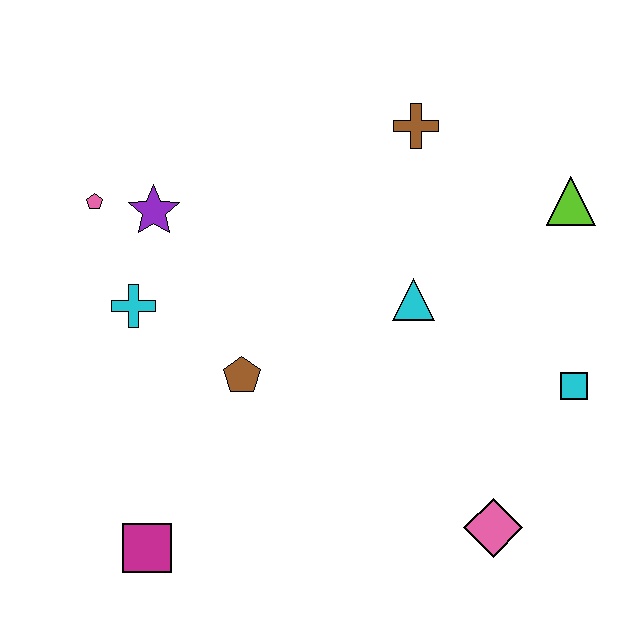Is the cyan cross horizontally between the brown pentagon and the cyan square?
No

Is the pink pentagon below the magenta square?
No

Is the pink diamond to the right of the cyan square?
No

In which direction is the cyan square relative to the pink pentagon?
The cyan square is to the right of the pink pentagon.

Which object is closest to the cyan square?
The pink diamond is closest to the cyan square.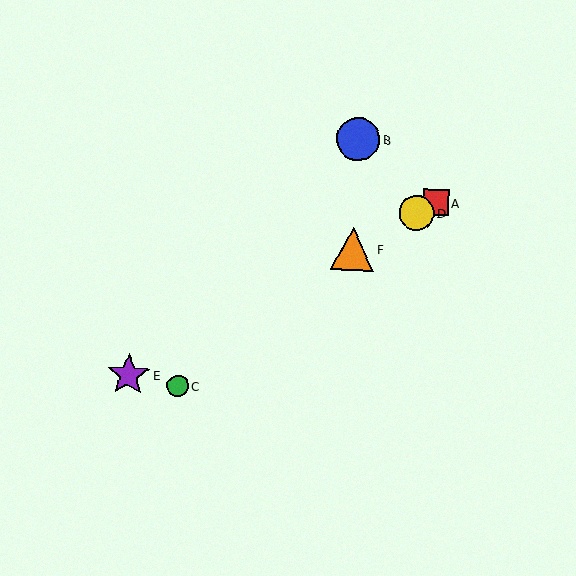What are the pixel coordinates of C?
Object C is at (178, 386).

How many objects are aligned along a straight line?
4 objects (A, D, E, F) are aligned along a straight line.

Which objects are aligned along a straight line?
Objects A, D, E, F are aligned along a straight line.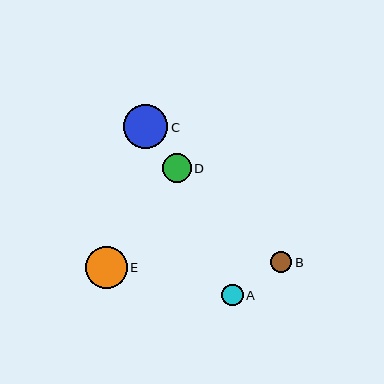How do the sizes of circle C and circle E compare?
Circle C and circle E are approximately the same size.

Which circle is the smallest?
Circle B is the smallest with a size of approximately 21 pixels.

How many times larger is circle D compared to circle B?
Circle D is approximately 1.4 times the size of circle B.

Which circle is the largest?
Circle C is the largest with a size of approximately 44 pixels.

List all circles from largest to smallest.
From largest to smallest: C, E, D, A, B.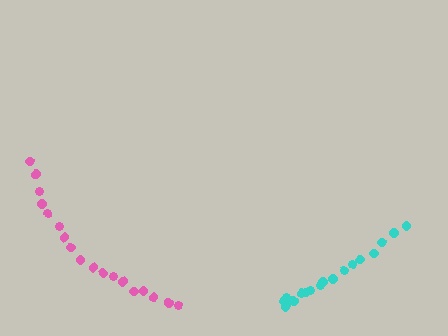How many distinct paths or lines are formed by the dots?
There are 2 distinct paths.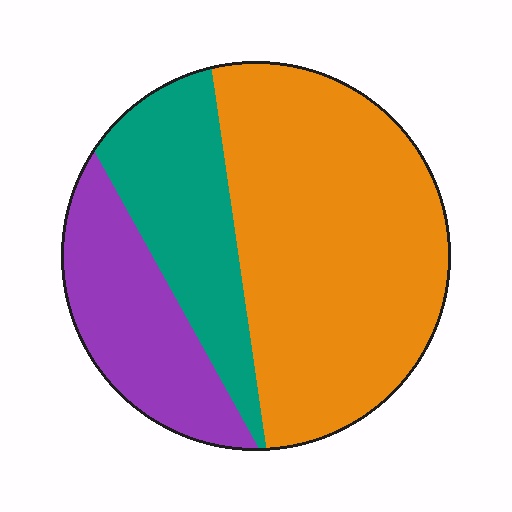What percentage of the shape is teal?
Teal covers around 25% of the shape.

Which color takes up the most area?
Orange, at roughly 55%.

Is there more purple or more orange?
Orange.